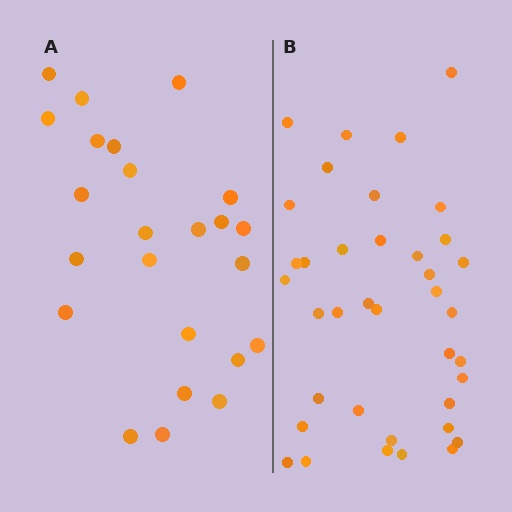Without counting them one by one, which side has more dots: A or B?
Region B (the right region) has more dots.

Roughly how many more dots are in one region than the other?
Region B has approximately 15 more dots than region A.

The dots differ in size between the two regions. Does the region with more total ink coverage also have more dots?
No. Region A has more total ink coverage because its dots are larger, but region B actually contains more individual dots. Total area can be misleading — the number of items is what matters here.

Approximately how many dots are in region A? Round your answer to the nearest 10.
About 20 dots. (The exact count is 24, which rounds to 20.)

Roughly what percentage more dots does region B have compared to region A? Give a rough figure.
About 60% more.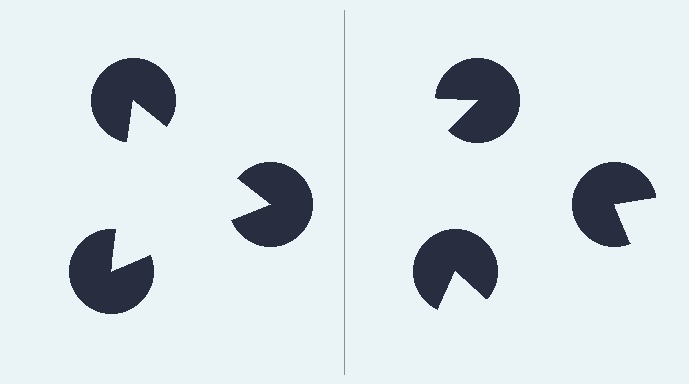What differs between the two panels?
The pac-man discs are positioned identically on both sides; only the wedge orientations differ. On the left they align to a triangle; on the right they are misaligned.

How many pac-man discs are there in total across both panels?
6 — 3 on each side.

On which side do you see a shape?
An illusory triangle appears on the left side. On the right side the wedge cuts are rotated, so no coherent shape forms.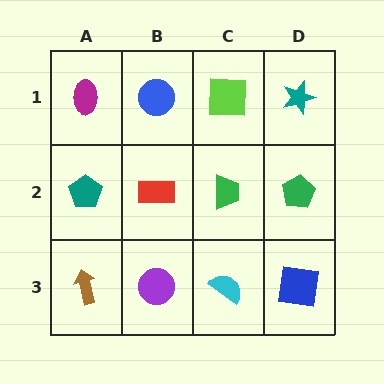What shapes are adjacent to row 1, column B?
A red rectangle (row 2, column B), a magenta ellipse (row 1, column A), a lime square (row 1, column C).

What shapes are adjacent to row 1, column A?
A teal pentagon (row 2, column A), a blue circle (row 1, column B).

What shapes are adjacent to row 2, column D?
A teal star (row 1, column D), a blue square (row 3, column D), a green trapezoid (row 2, column C).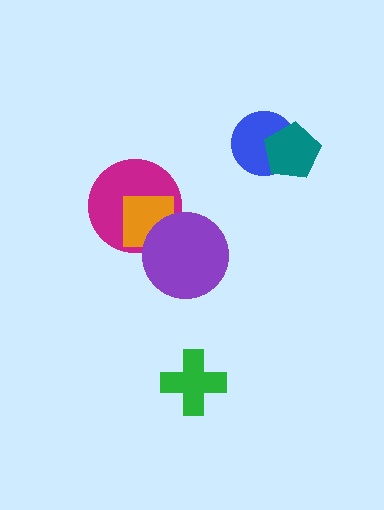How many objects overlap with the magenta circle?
2 objects overlap with the magenta circle.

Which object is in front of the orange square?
The purple circle is in front of the orange square.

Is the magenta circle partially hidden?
Yes, it is partially covered by another shape.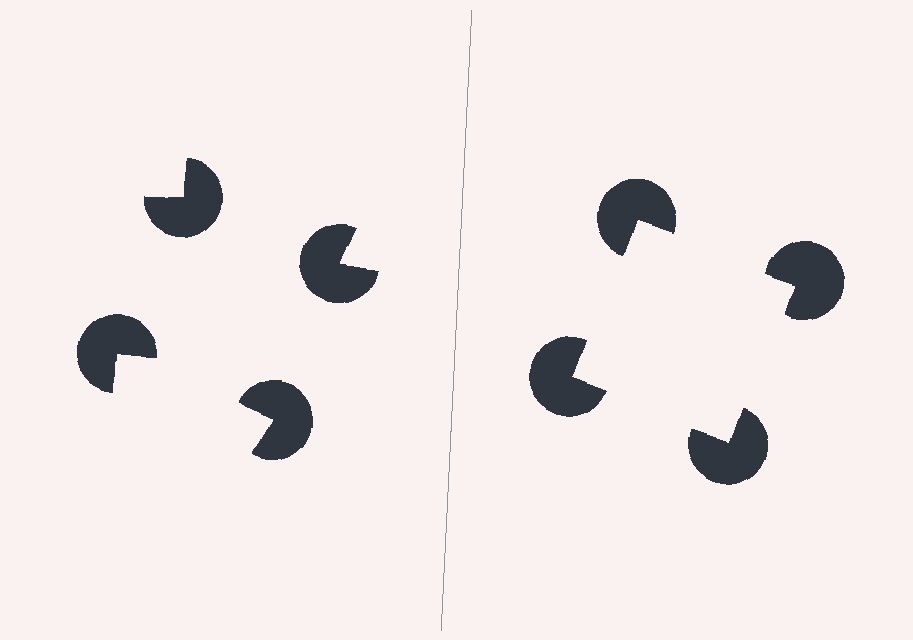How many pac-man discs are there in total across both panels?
8 — 4 on each side.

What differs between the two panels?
The pac-man discs are positioned identically on both sides; only the wedge orientations differ. On the right they align to a square; on the left they are misaligned.